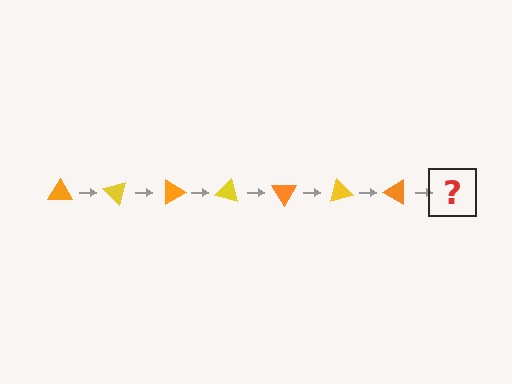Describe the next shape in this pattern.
It should be a yellow triangle, rotated 315 degrees from the start.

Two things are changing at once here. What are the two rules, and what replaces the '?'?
The two rules are that it rotates 45 degrees each step and the color cycles through orange and yellow. The '?' should be a yellow triangle, rotated 315 degrees from the start.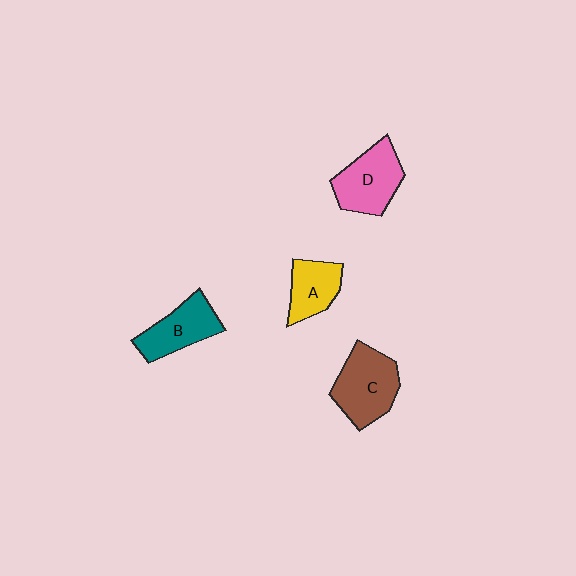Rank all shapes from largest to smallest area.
From largest to smallest: C (brown), D (pink), B (teal), A (yellow).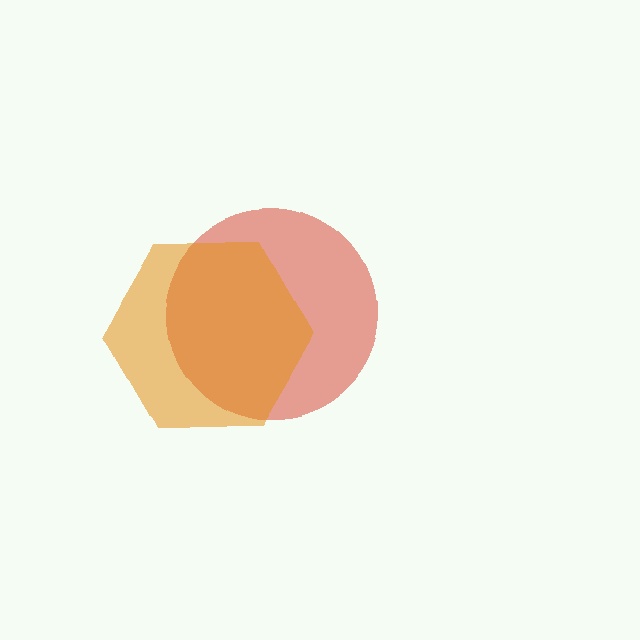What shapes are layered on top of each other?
The layered shapes are: a red circle, an orange hexagon.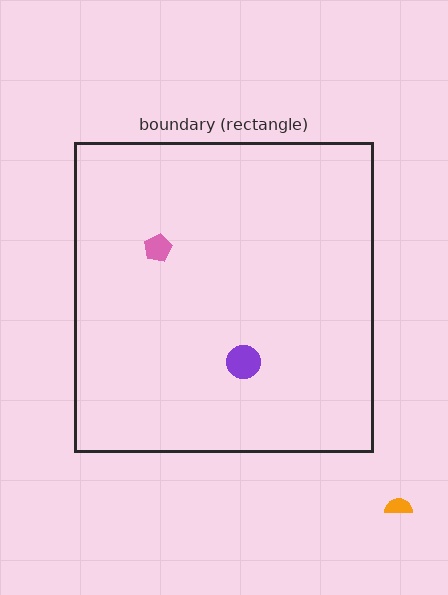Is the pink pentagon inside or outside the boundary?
Inside.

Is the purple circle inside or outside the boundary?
Inside.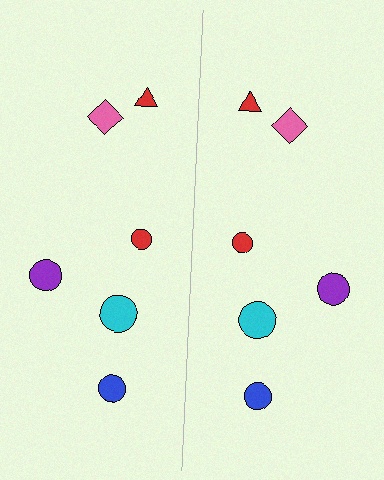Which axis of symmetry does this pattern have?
The pattern has a vertical axis of symmetry running through the center of the image.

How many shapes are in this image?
There are 12 shapes in this image.